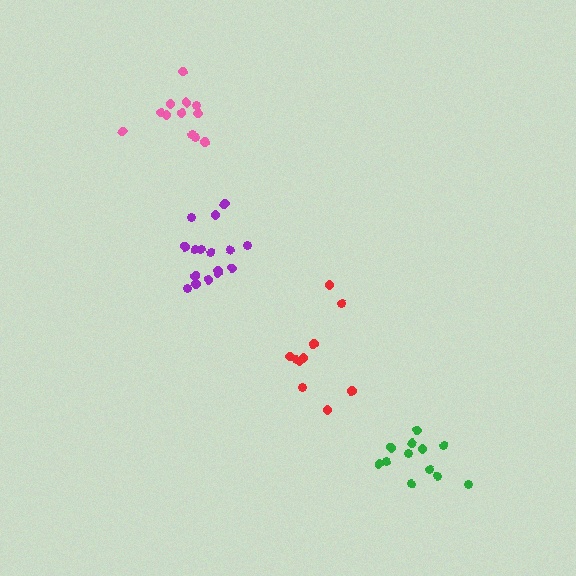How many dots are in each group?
Group 1: 16 dots, Group 2: 12 dots, Group 3: 12 dots, Group 4: 10 dots (50 total).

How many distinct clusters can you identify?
There are 4 distinct clusters.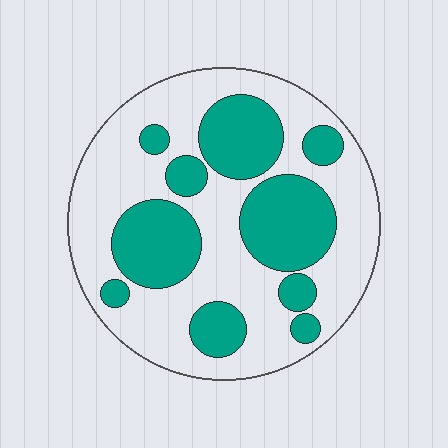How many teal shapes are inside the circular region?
10.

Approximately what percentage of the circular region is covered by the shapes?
Approximately 35%.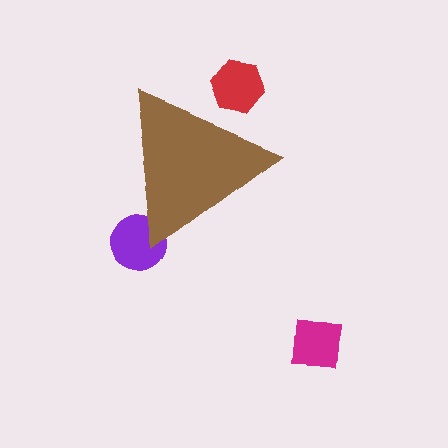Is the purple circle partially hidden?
Yes, the purple circle is partially hidden behind the brown triangle.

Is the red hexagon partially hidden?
Yes, the red hexagon is partially hidden behind the brown triangle.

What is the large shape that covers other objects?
A brown triangle.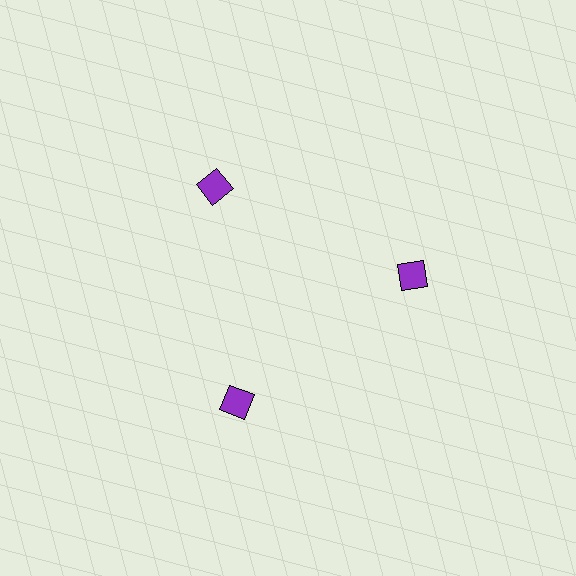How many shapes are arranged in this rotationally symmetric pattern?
There are 3 shapes, arranged in 3 groups of 1.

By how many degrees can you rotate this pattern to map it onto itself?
The pattern maps onto itself every 120 degrees of rotation.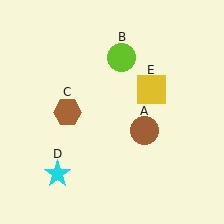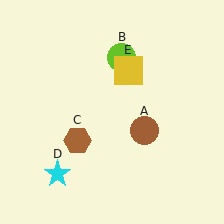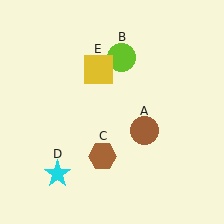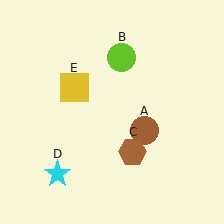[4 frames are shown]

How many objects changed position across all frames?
2 objects changed position: brown hexagon (object C), yellow square (object E).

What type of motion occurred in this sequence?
The brown hexagon (object C), yellow square (object E) rotated counterclockwise around the center of the scene.